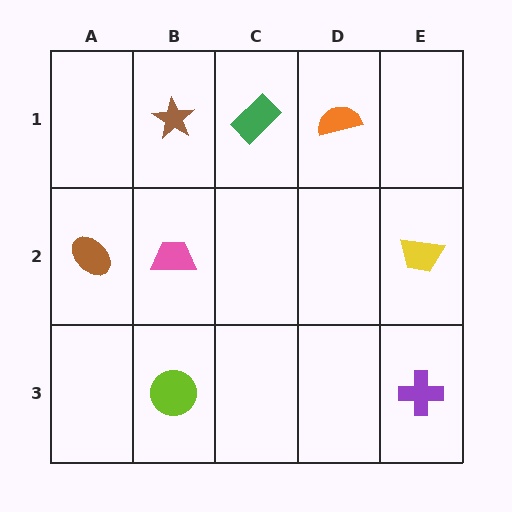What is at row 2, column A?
A brown ellipse.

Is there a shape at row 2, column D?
No, that cell is empty.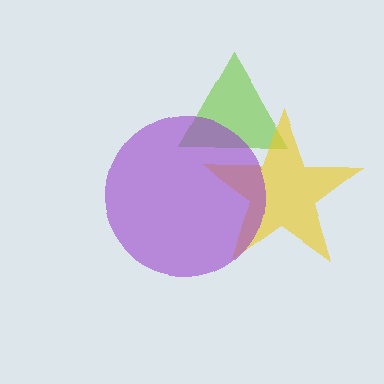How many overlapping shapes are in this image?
There are 3 overlapping shapes in the image.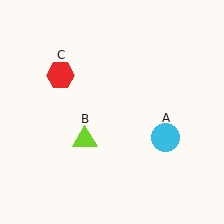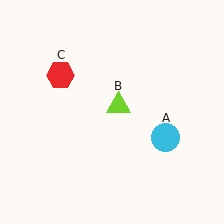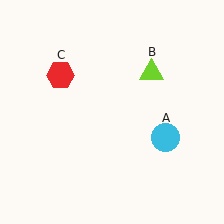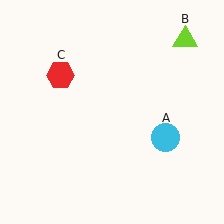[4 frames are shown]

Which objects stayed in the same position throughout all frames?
Cyan circle (object A) and red hexagon (object C) remained stationary.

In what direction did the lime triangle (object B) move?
The lime triangle (object B) moved up and to the right.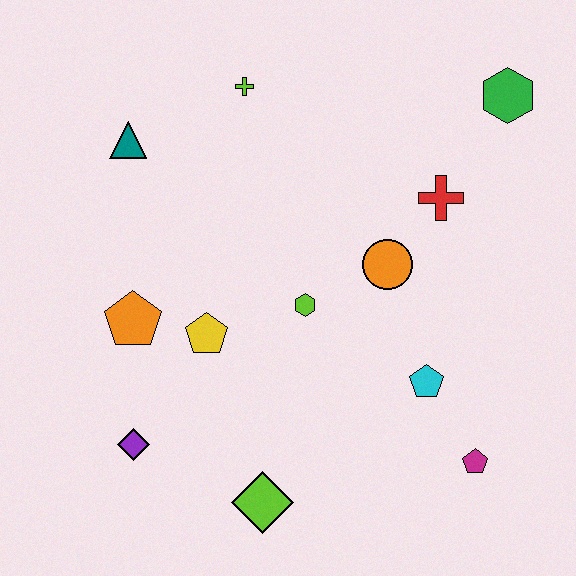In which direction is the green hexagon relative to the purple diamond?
The green hexagon is to the right of the purple diamond.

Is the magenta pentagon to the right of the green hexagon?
No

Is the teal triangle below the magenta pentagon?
No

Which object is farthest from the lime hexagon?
The green hexagon is farthest from the lime hexagon.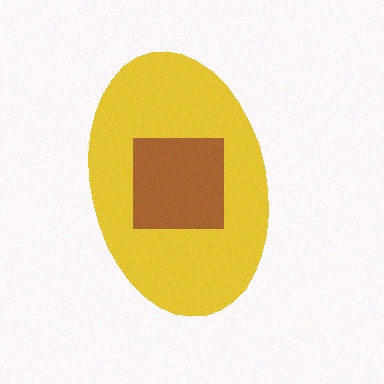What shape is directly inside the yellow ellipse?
The brown square.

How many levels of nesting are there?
2.